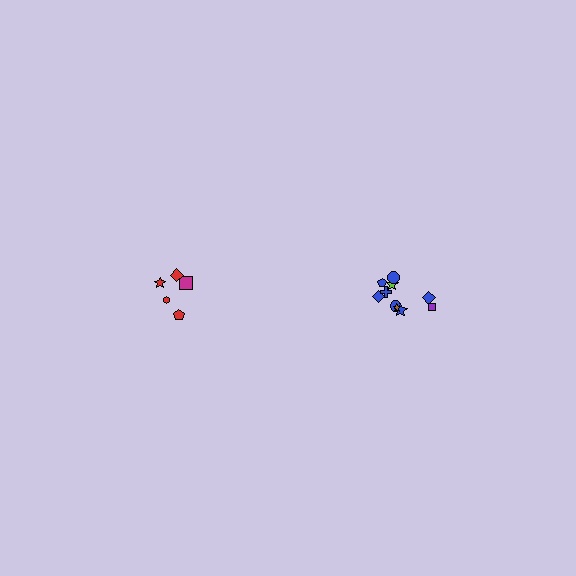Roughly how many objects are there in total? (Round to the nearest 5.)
Roughly 15 objects in total.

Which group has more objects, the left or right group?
The right group.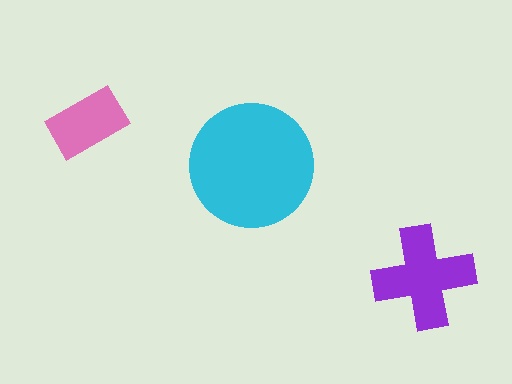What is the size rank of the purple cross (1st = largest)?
2nd.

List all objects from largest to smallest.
The cyan circle, the purple cross, the pink rectangle.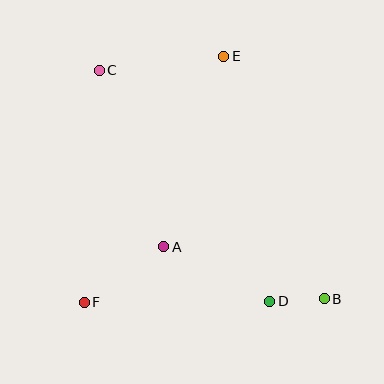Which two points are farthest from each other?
Points B and C are farthest from each other.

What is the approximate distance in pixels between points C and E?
The distance between C and E is approximately 125 pixels.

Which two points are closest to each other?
Points B and D are closest to each other.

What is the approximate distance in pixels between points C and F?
The distance between C and F is approximately 232 pixels.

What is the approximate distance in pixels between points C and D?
The distance between C and D is approximately 287 pixels.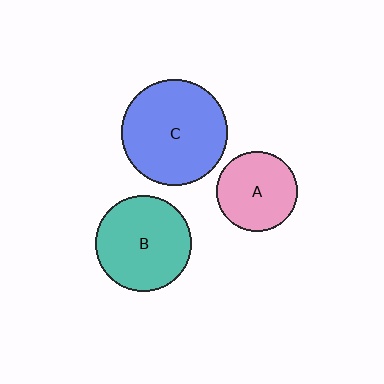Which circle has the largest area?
Circle C (blue).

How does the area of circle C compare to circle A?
Approximately 1.8 times.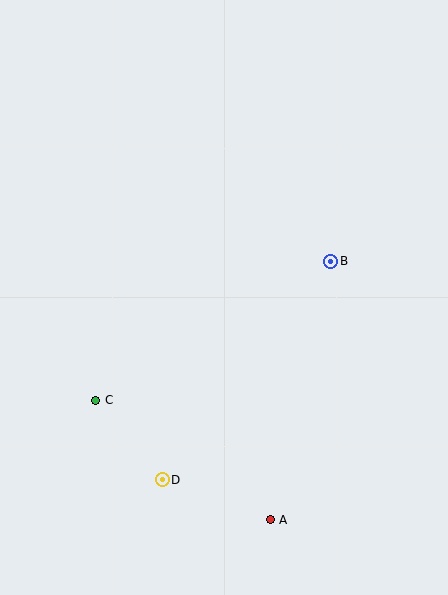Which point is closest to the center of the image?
Point B at (331, 261) is closest to the center.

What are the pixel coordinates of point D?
Point D is at (162, 480).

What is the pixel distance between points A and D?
The distance between A and D is 115 pixels.